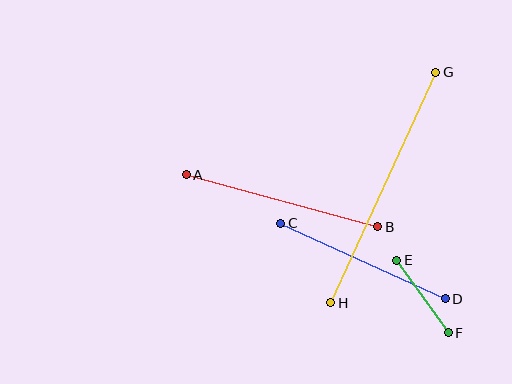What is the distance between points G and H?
The distance is approximately 253 pixels.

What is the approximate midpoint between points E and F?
The midpoint is at approximately (423, 296) pixels.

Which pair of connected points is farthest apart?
Points G and H are farthest apart.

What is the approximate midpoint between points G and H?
The midpoint is at approximately (383, 188) pixels.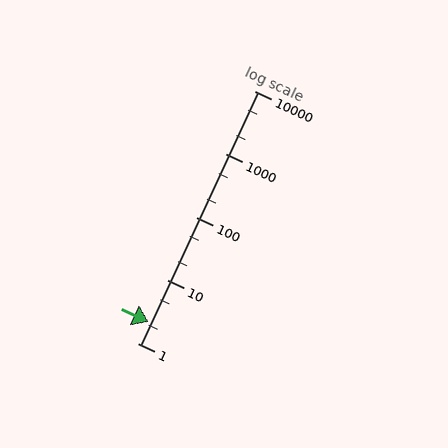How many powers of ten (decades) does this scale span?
The scale spans 4 decades, from 1 to 10000.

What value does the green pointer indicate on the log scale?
The pointer indicates approximately 2.2.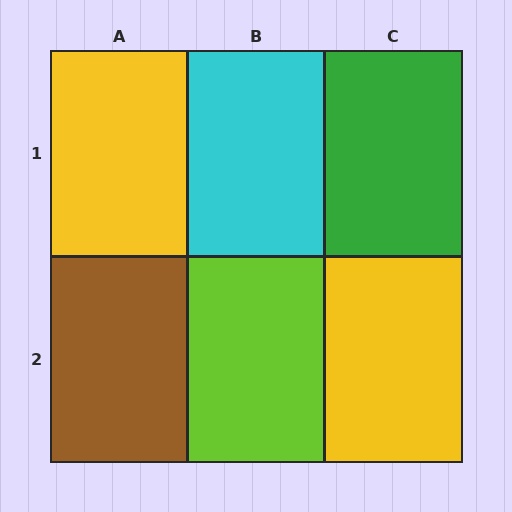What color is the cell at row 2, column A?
Brown.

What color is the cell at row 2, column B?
Lime.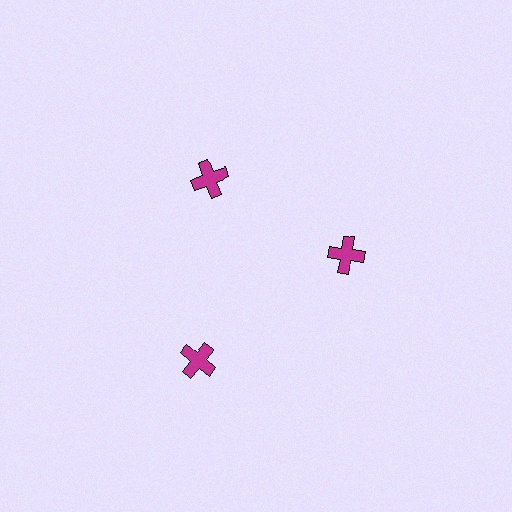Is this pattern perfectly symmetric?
No. The 3 magenta crosses are arranged in a ring, but one element near the 7 o'clock position is pushed outward from the center, breaking the 3-fold rotational symmetry.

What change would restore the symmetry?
The symmetry would be restored by moving it inward, back onto the ring so that all 3 crosses sit at equal angles and equal distance from the center.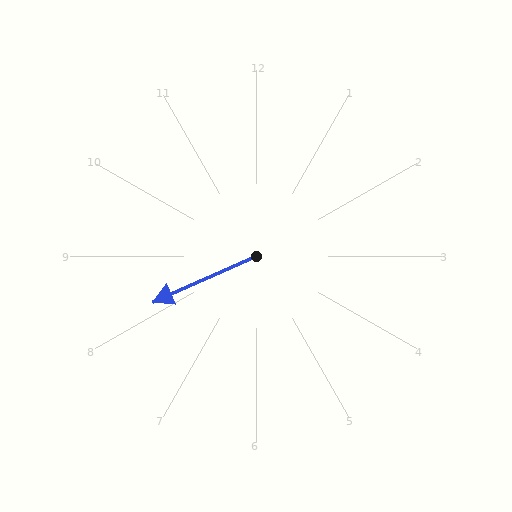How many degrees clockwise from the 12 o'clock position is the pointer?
Approximately 246 degrees.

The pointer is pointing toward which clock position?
Roughly 8 o'clock.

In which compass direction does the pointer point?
Southwest.